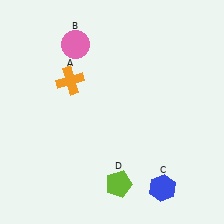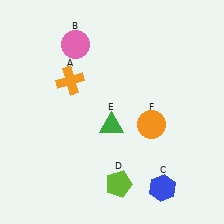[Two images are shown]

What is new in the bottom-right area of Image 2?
An orange circle (F) was added in the bottom-right area of Image 2.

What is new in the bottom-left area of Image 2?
A green triangle (E) was added in the bottom-left area of Image 2.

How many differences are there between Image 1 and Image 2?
There are 2 differences between the two images.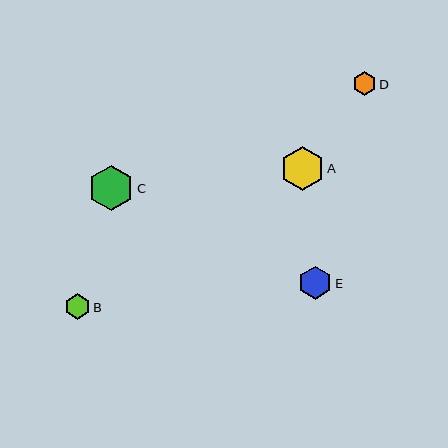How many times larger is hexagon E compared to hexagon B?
Hexagon E is approximately 1.3 times the size of hexagon B.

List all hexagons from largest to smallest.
From largest to smallest: C, A, E, B, D.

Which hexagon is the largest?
Hexagon C is the largest with a size of approximately 45 pixels.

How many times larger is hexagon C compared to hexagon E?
Hexagon C is approximately 1.4 times the size of hexagon E.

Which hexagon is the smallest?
Hexagon D is the smallest with a size of approximately 24 pixels.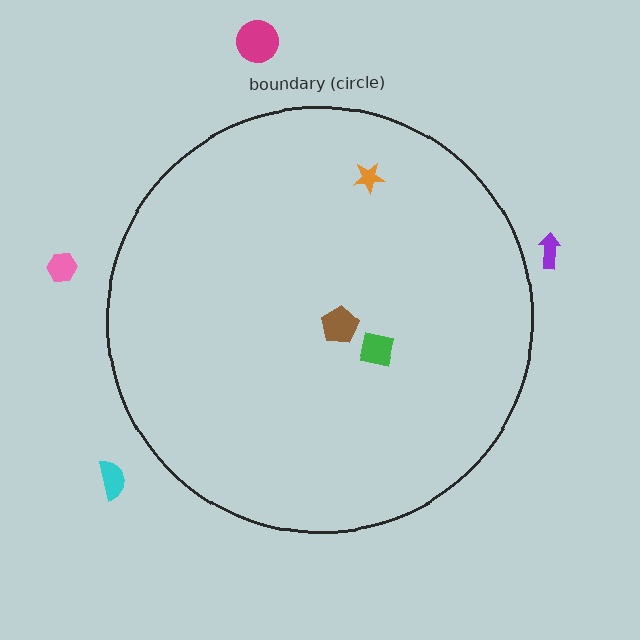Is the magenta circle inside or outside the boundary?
Outside.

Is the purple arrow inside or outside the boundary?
Outside.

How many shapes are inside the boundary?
3 inside, 4 outside.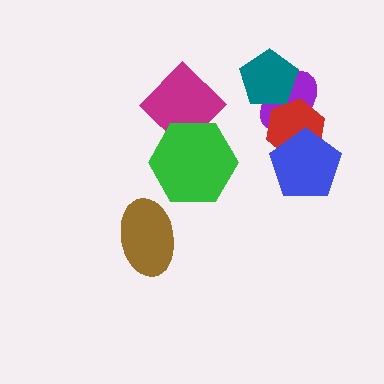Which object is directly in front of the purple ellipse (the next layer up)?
The teal pentagon is directly in front of the purple ellipse.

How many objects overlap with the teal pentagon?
1 object overlaps with the teal pentagon.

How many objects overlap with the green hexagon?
1 object overlaps with the green hexagon.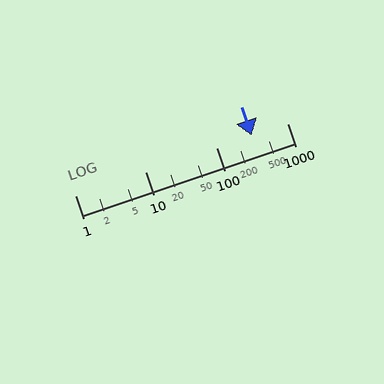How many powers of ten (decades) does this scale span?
The scale spans 3 decades, from 1 to 1000.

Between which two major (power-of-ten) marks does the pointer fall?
The pointer is between 100 and 1000.